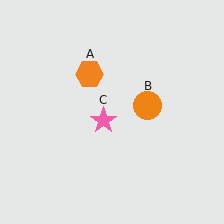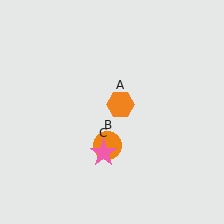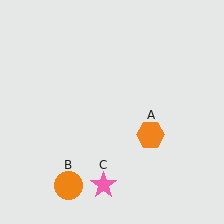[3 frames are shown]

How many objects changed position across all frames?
3 objects changed position: orange hexagon (object A), orange circle (object B), pink star (object C).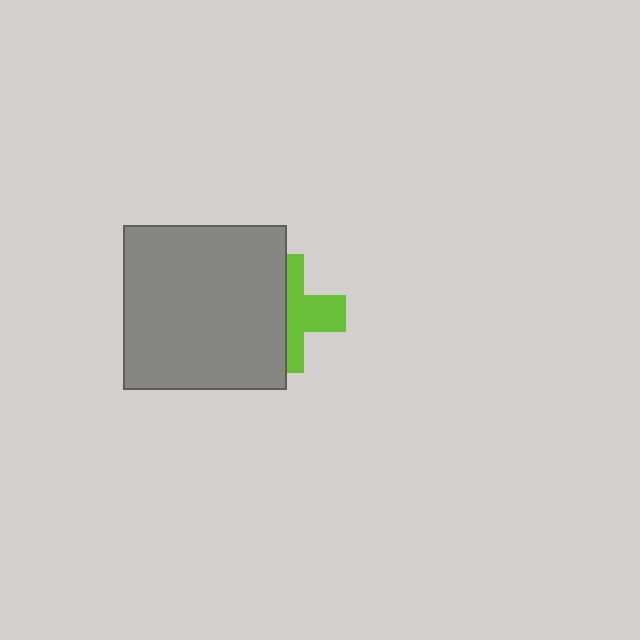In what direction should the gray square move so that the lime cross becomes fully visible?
The gray square should move left. That is the shortest direction to clear the overlap and leave the lime cross fully visible.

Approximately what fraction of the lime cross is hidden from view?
Roughly 53% of the lime cross is hidden behind the gray square.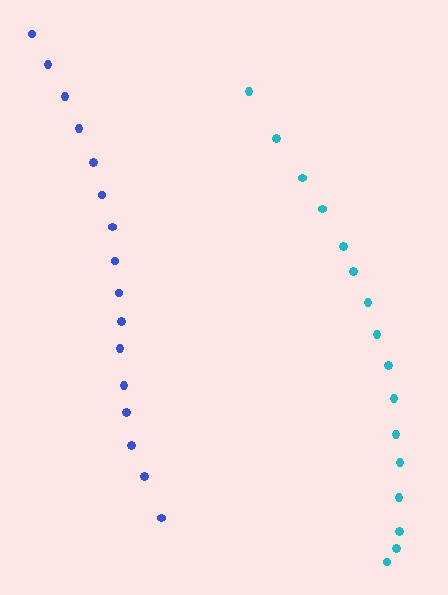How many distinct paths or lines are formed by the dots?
There are 2 distinct paths.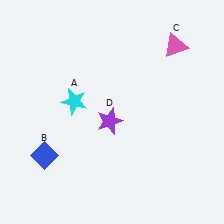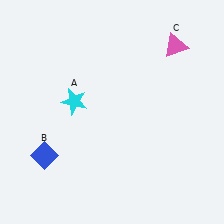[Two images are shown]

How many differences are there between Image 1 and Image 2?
There is 1 difference between the two images.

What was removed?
The purple star (D) was removed in Image 2.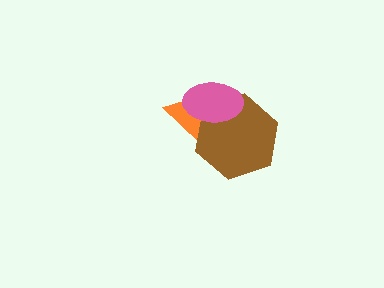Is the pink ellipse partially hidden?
No, no other shape covers it.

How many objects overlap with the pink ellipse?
2 objects overlap with the pink ellipse.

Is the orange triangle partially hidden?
Yes, it is partially covered by another shape.